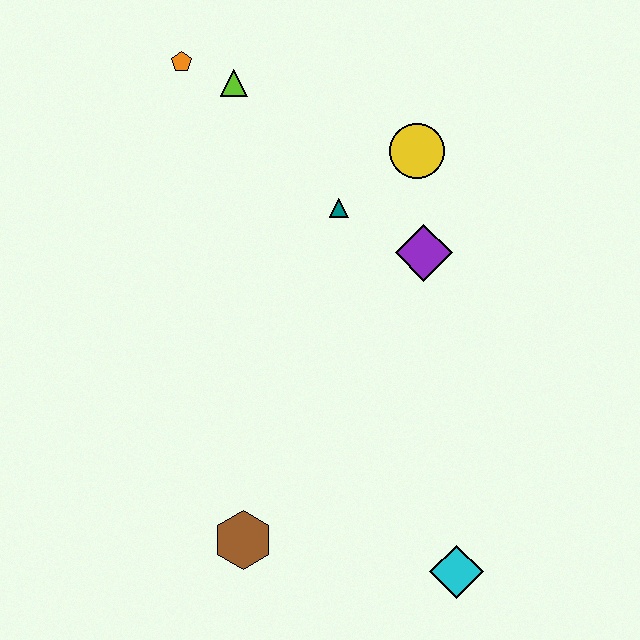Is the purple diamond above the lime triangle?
No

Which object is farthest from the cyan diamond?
The orange pentagon is farthest from the cyan diamond.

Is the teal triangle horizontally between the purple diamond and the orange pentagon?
Yes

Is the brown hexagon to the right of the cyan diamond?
No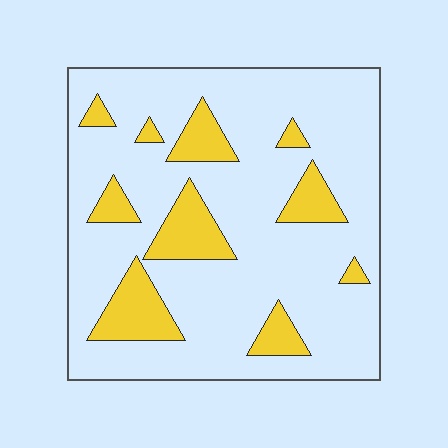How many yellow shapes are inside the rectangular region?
10.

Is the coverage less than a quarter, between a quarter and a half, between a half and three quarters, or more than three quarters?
Less than a quarter.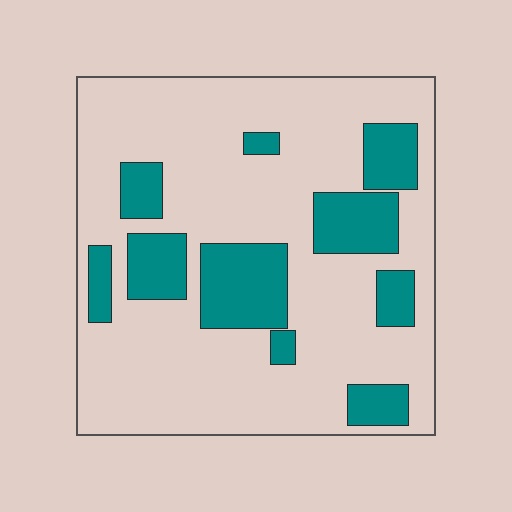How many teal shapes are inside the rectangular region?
10.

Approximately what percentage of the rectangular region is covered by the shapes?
Approximately 25%.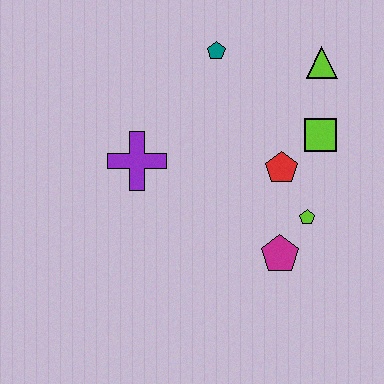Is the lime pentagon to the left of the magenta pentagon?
No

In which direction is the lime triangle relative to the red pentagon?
The lime triangle is above the red pentagon.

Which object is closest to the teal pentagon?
The lime triangle is closest to the teal pentagon.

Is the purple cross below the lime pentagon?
No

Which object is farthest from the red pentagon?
The purple cross is farthest from the red pentagon.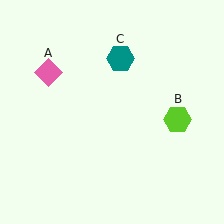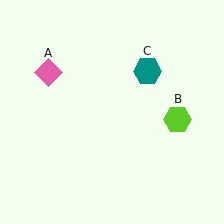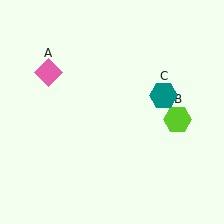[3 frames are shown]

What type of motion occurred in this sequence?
The teal hexagon (object C) rotated clockwise around the center of the scene.